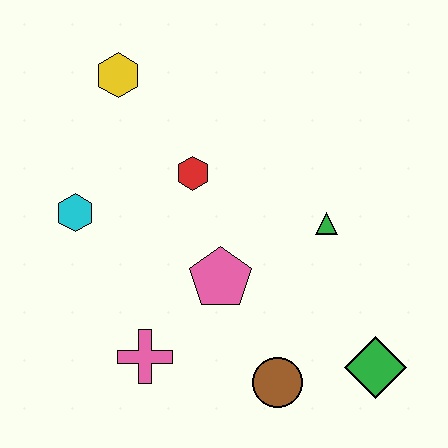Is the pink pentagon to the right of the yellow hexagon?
Yes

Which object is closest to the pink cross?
The pink pentagon is closest to the pink cross.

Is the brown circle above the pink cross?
No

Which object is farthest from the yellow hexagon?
The green diamond is farthest from the yellow hexagon.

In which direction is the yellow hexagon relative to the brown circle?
The yellow hexagon is above the brown circle.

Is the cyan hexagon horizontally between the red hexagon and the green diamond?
No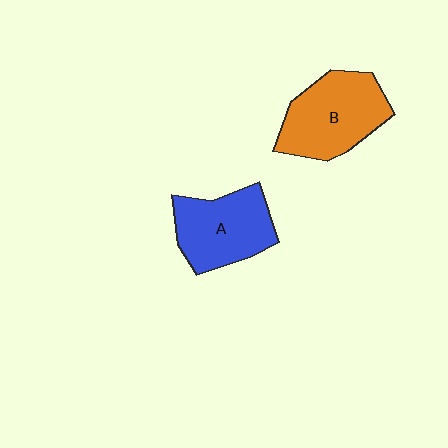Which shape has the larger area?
Shape B (orange).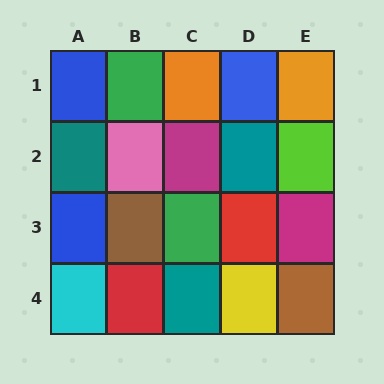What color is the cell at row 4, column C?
Teal.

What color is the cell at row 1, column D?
Blue.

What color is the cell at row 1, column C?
Orange.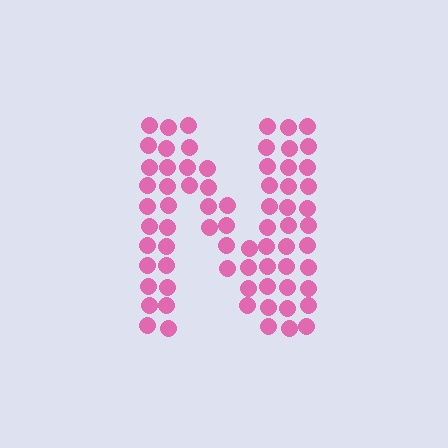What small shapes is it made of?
It is made of small circles.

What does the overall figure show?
The overall figure shows the letter N.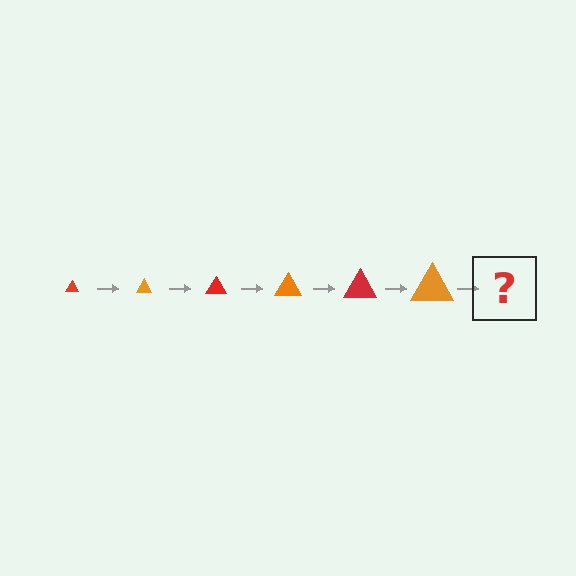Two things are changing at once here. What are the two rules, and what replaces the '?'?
The two rules are that the triangle grows larger each step and the color cycles through red and orange. The '?' should be a red triangle, larger than the previous one.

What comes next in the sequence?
The next element should be a red triangle, larger than the previous one.